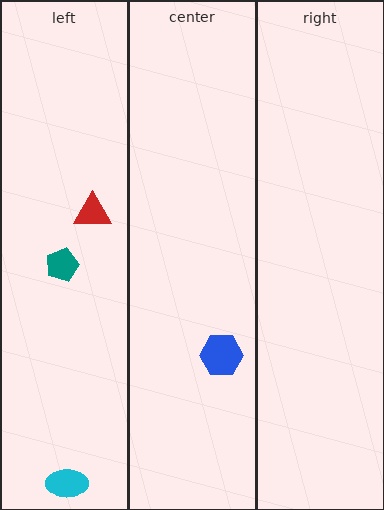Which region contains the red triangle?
The left region.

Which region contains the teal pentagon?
The left region.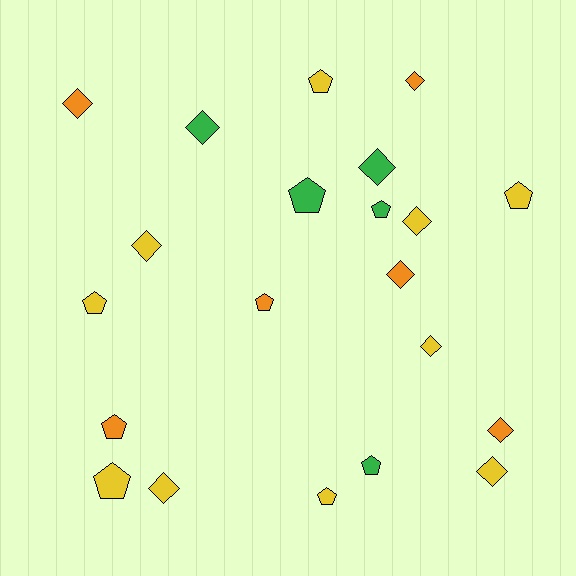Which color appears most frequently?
Yellow, with 10 objects.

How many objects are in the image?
There are 21 objects.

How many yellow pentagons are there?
There are 5 yellow pentagons.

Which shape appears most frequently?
Diamond, with 11 objects.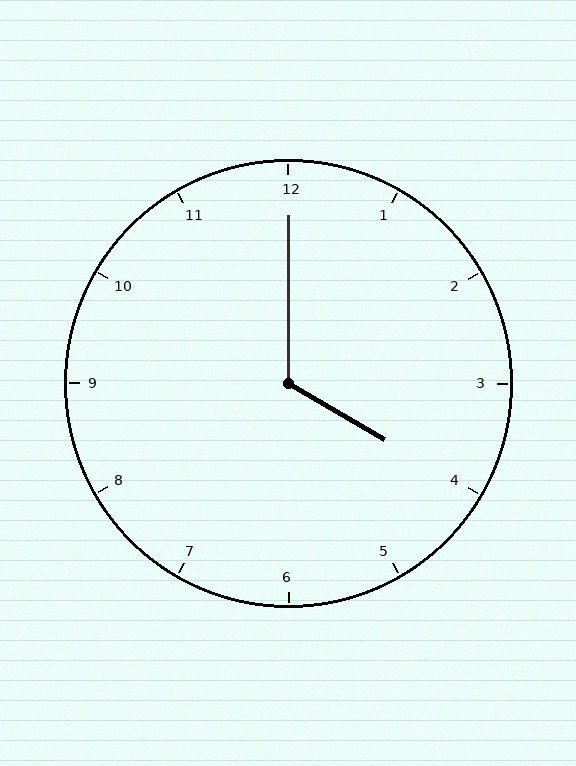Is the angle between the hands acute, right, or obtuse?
It is obtuse.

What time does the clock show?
4:00.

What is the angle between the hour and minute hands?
Approximately 120 degrees.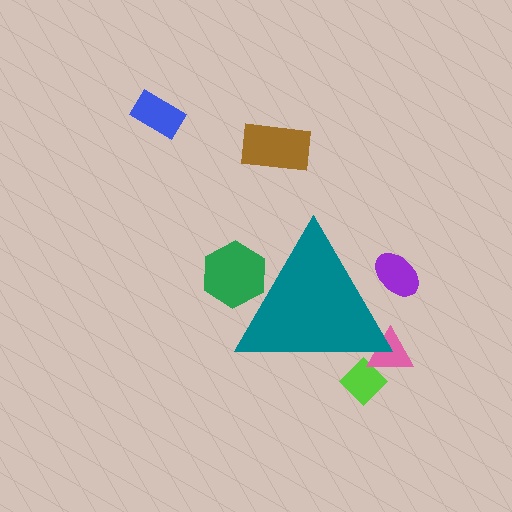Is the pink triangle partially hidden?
Yes, the pink triangle is partially hidden behind the teal triangle.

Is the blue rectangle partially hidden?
No, the blue rectangle is fully visible.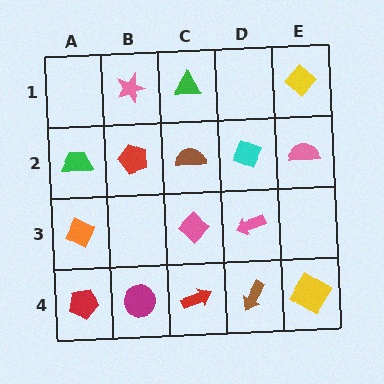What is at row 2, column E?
A pink semicircle.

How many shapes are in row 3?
3 shapes.